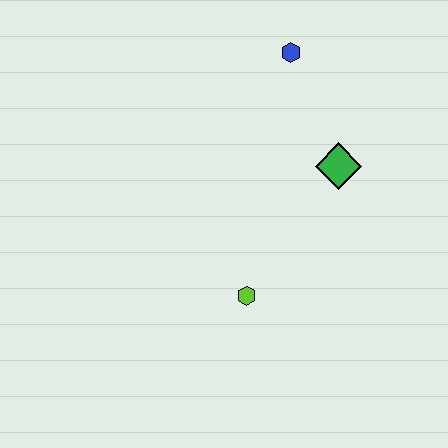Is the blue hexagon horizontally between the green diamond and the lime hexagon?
Yes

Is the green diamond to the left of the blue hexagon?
No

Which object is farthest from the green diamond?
The lime hexagon is farthest from the green diamond.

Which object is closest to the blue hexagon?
The green diamond is closest to the blue hexagon.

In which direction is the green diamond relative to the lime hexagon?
The green diamond is above the lime hexagon.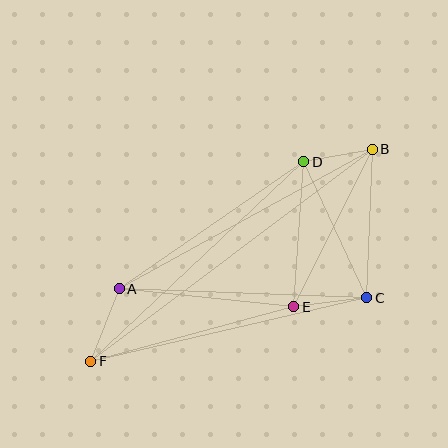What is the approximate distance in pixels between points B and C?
The distance between B and C is approximately 148 pixels.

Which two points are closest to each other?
Points B and D are closest to each other.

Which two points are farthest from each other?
Points B and F are farthest from each other.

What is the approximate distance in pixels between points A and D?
The distance between A and D is approximately 224 pixels.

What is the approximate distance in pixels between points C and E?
The distance between C and E is approximately 73 pixels.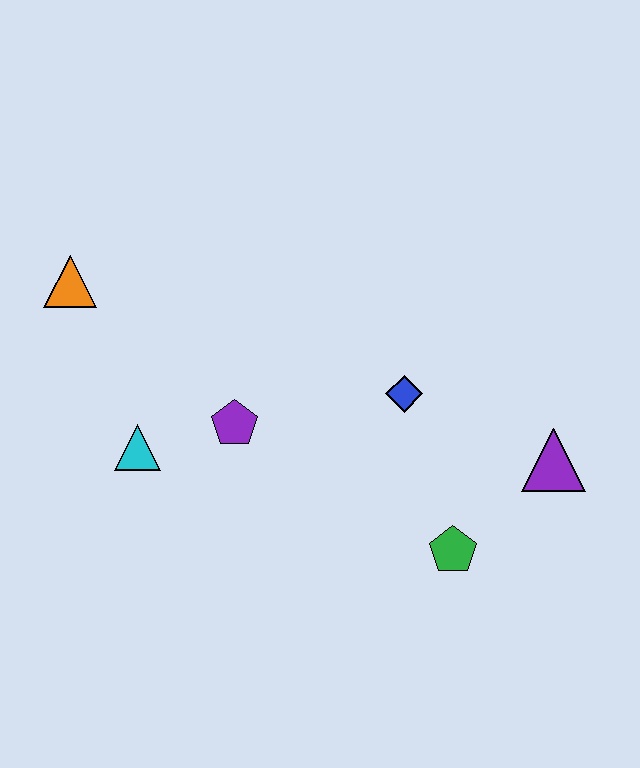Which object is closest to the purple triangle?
The green pentagon is closest to the purple triangle.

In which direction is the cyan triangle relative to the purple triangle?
The cyan triangle is to the left of the purple triangle.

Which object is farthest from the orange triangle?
The purple triangle is farthest from the orange triangle.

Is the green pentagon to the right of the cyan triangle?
Yes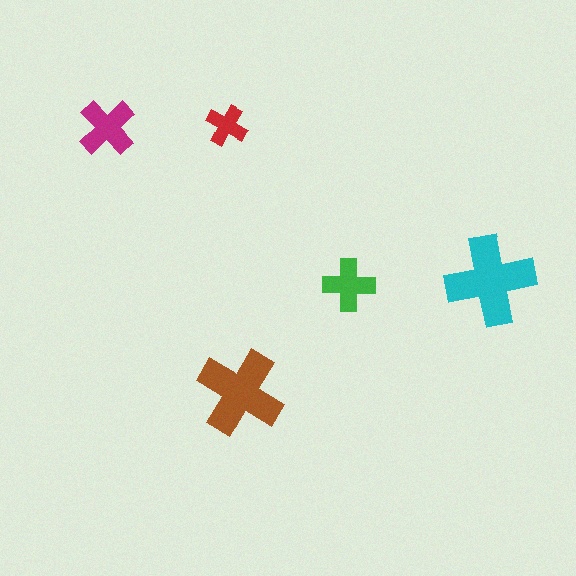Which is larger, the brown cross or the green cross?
The brown one.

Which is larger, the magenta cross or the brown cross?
The brown one.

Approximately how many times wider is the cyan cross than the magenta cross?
About 1.5 times wider.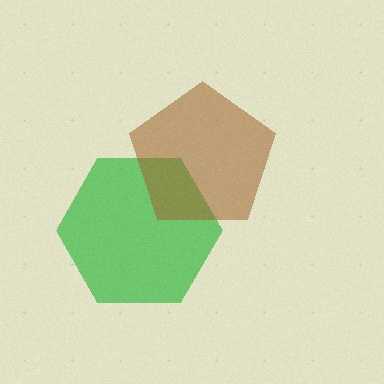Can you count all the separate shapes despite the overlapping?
Yes, there are 2 separate shapes.